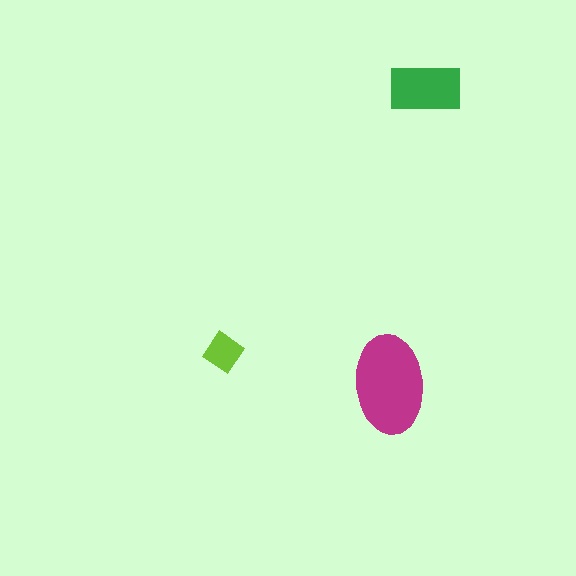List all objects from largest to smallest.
The magenta ellipse, the green rectangle, the lime diamond.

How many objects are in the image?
There are 3 objects in the image.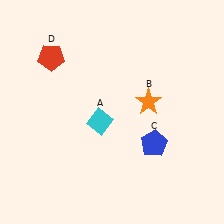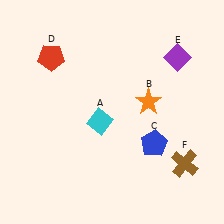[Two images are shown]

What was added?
A purple diamond (E), a brown cross (F) were added in Image 2.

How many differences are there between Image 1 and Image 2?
There are 2 differences between the two images.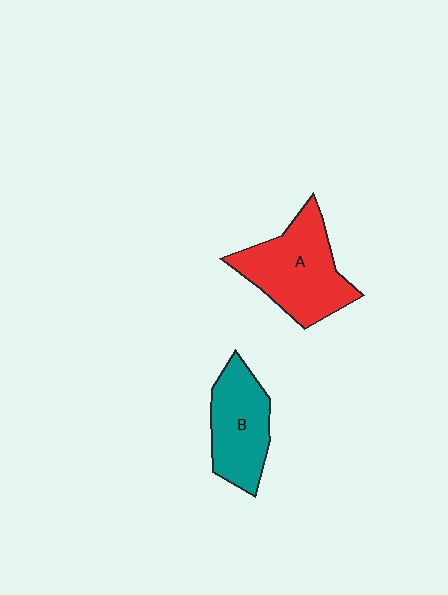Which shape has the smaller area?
Shape B (teal).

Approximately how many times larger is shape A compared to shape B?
Approximately 1.3 times.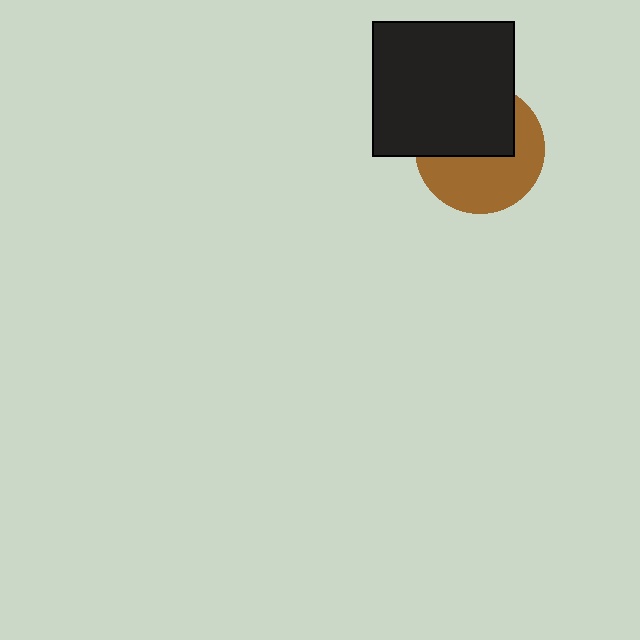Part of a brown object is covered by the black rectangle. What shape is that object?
It is a circle.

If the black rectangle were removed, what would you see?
You would see the complete brown circle.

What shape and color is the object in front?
The object in front is a black rectangle.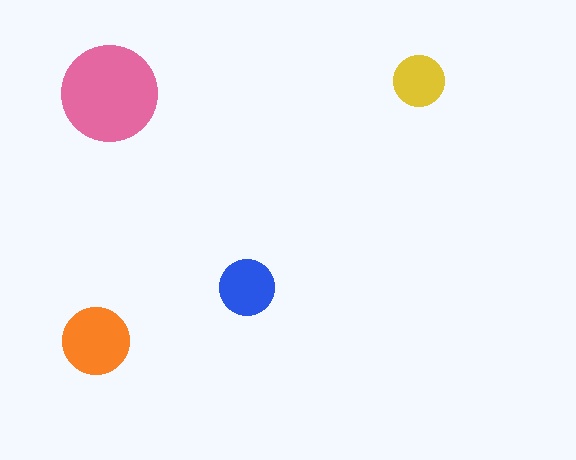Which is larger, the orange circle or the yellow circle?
The orange one.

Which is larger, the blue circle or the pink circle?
The pink one.